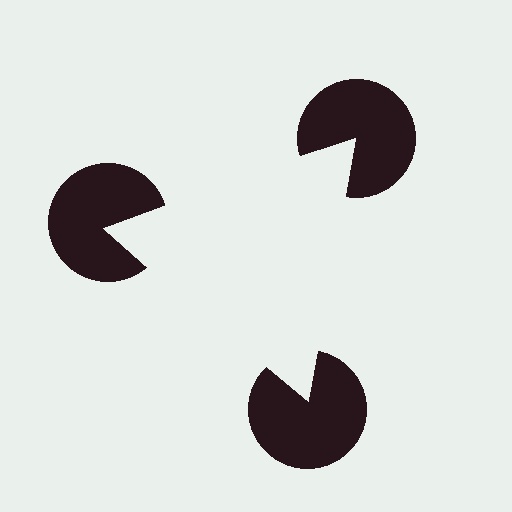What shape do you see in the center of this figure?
An illusory triangle — its edges are inferred from the aligned wedge cuts in the pac-man discs, not physically drawn.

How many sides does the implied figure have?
3 sides.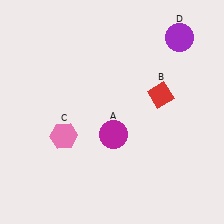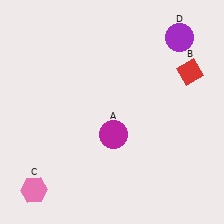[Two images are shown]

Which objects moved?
The objects that moved are: the red diamond (B), the pink hexagon (C).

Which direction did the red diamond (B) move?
The red diamond (B) moved right.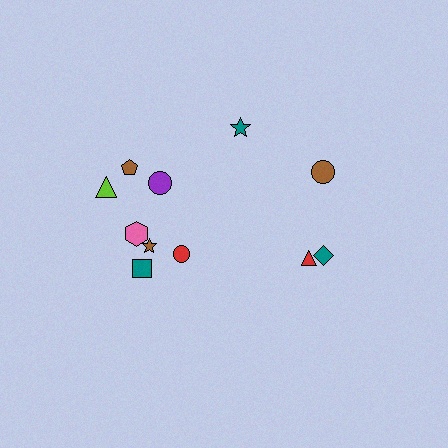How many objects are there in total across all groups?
There are 11 objects.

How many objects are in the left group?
There are 7 objects.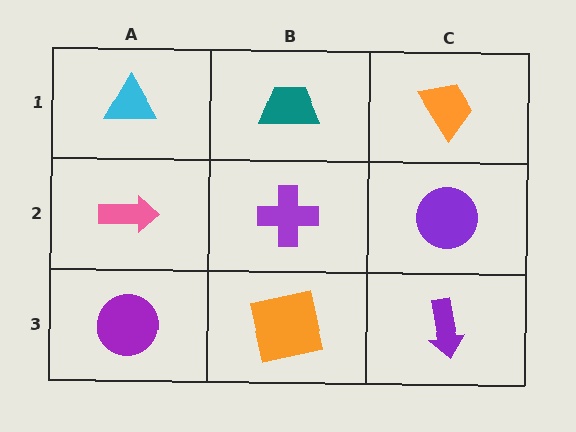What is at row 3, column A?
A purple circle.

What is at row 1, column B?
A teal trapezoid.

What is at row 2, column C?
A purple circle.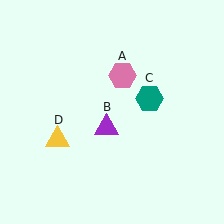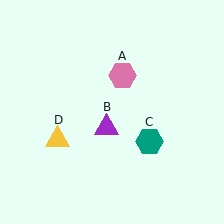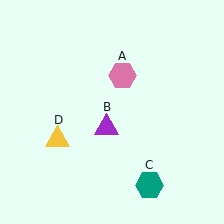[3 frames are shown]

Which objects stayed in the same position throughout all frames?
Pink hexagon (object A) and purple triangle (object B) and yellow triangle (object D) remained stationary.